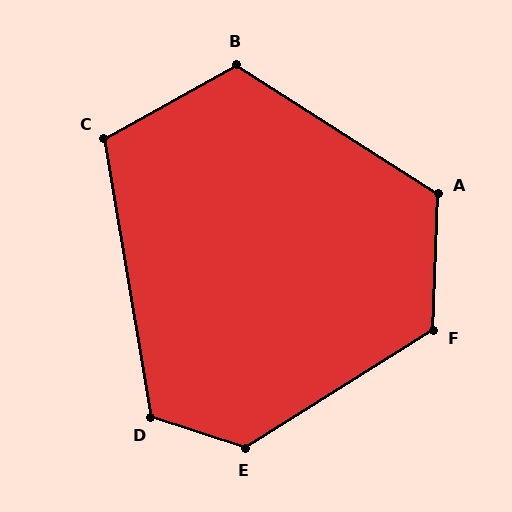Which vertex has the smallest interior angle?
C, at approximately 109 degrees.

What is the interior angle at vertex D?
Approximately 118 degrees (obtuse).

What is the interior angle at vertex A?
Approximately 121 degrees (obtuse).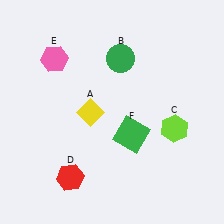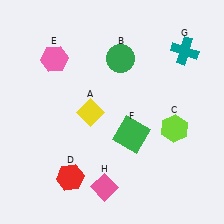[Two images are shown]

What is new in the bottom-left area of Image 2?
A pink diamond (H) was added in the bottom-left area of Image 2.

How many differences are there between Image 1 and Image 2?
There are 2 differences between the two images.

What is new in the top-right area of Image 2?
A teal cross (G) was added in the top-right area of Image 2.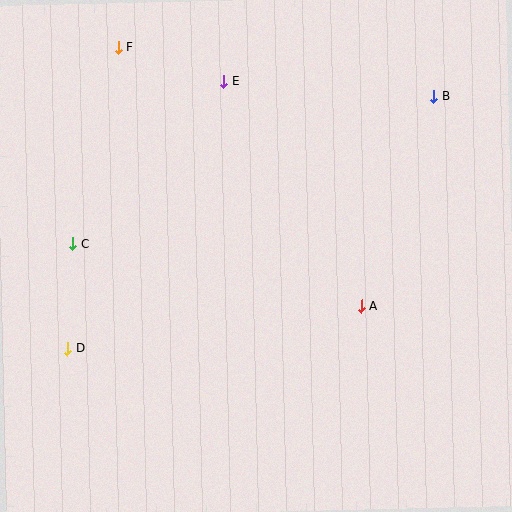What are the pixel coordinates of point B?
Point B is at (434, 96).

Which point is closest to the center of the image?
Point A at (361, 306) is closest to the center.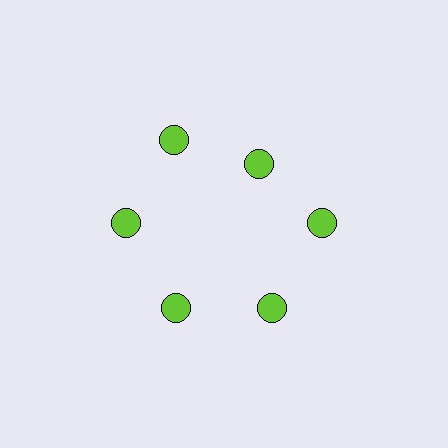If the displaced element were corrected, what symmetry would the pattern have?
It would have 6-fold rotational symmetry — the pattern would map onto itself every 60 degrees.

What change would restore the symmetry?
The symmetry would be restored by moving it outward, back onto the ring so that all 6 circles sit at equal angles and equal distance from the center.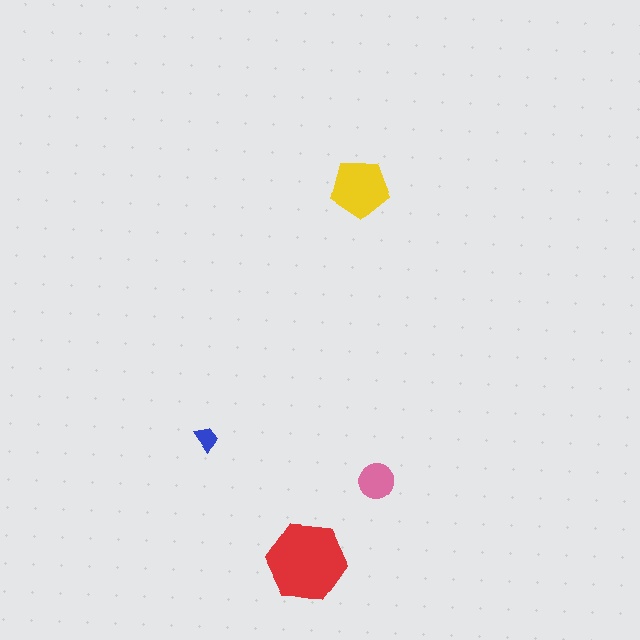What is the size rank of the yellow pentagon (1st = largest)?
2nd.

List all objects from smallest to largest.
The blue trapezoid, the pink circle, the yellow pentagon, the red hexagon.